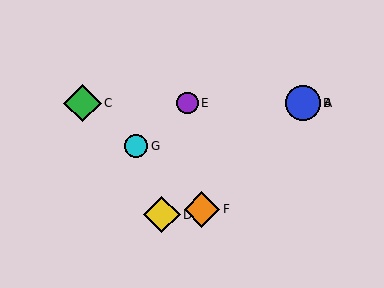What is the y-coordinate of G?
Object G is at y≈146.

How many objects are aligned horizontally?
4 objects (A, B, C, E) are aligned horizontally.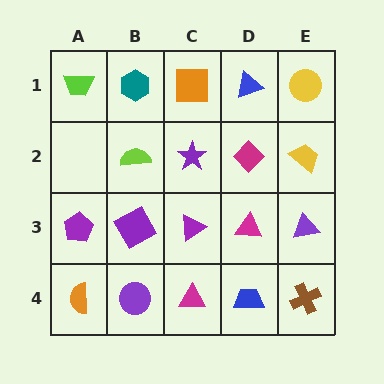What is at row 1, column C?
An orange square.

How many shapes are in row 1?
5 shapes.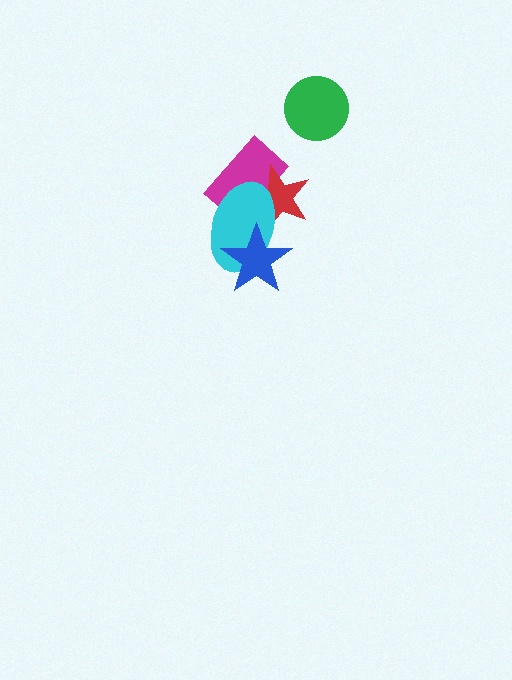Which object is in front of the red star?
The cyan ellipse is in front of the red star.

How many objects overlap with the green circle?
0 objects overlap with the green circle.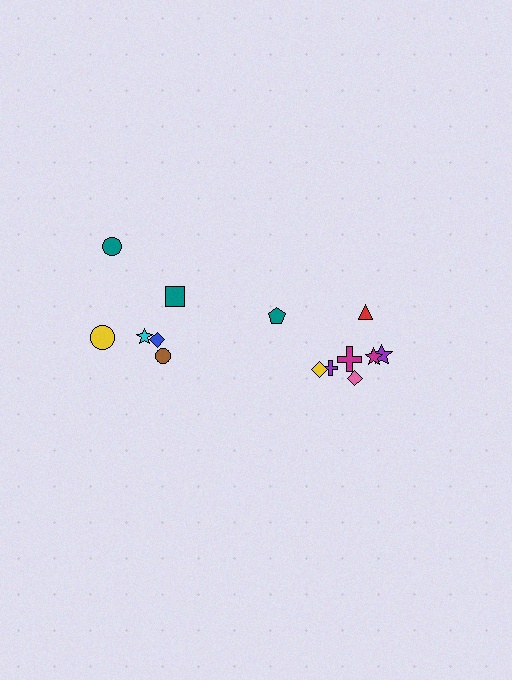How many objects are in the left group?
There are 6 objects.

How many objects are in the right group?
There are 8 objects.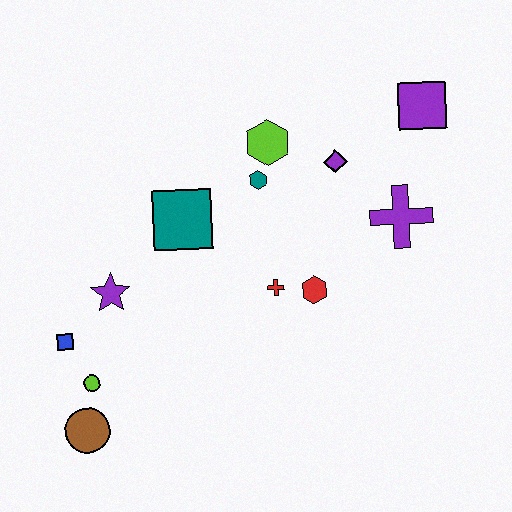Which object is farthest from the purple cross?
The brown circle is farthest from the purple cross.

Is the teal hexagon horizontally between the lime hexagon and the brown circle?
Yes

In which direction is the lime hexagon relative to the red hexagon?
The lime hexagon is above the red hexagon.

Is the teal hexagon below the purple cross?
No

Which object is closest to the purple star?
The blue square is closest to the purple star.